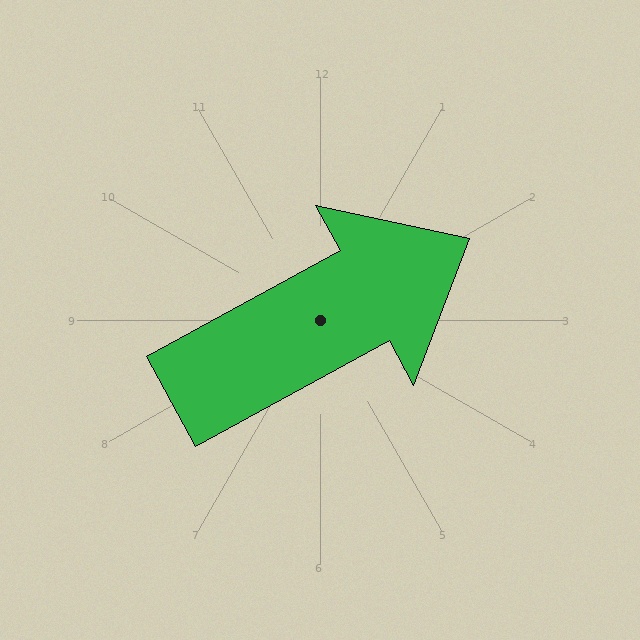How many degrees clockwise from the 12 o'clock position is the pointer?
Approximately 61 degrees.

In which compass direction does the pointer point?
Northeast.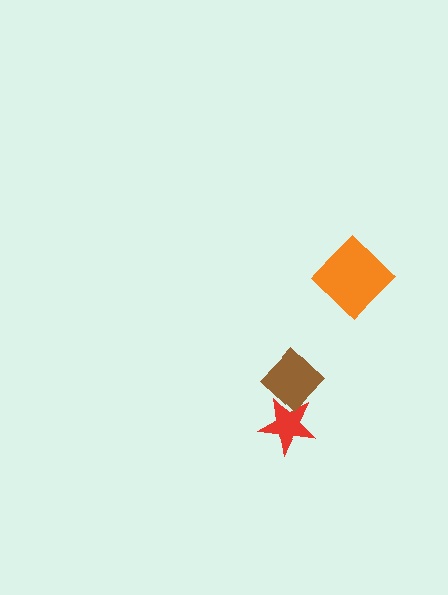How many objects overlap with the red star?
1 object overlaps with the red star.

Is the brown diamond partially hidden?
No, no other shape covers it.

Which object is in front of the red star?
The brown diamond is in front of the red star.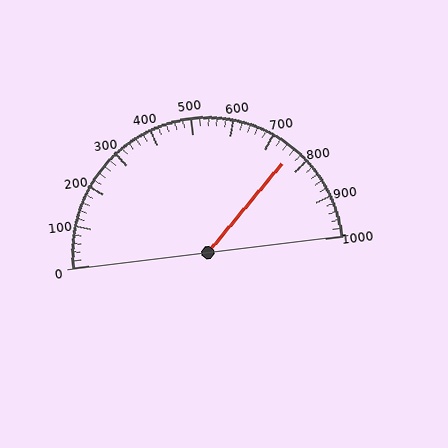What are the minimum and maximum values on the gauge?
The gauge ranges from 0 to 1000.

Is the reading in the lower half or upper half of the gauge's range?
The reading is in the upper half of the range (0 to 1000).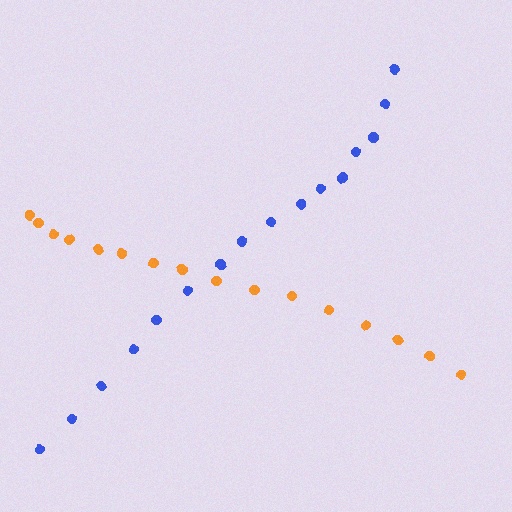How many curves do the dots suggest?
There are 2 distinct paths.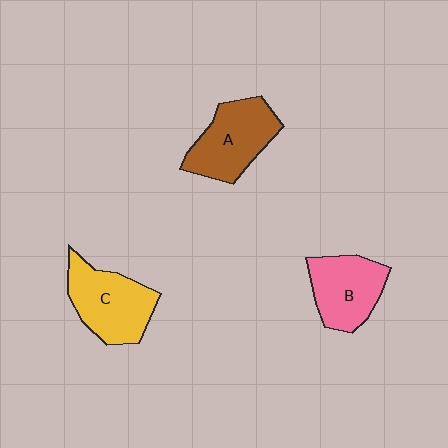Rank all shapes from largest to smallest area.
From largest to smallest: C (yellow), A (brown), B (pink).